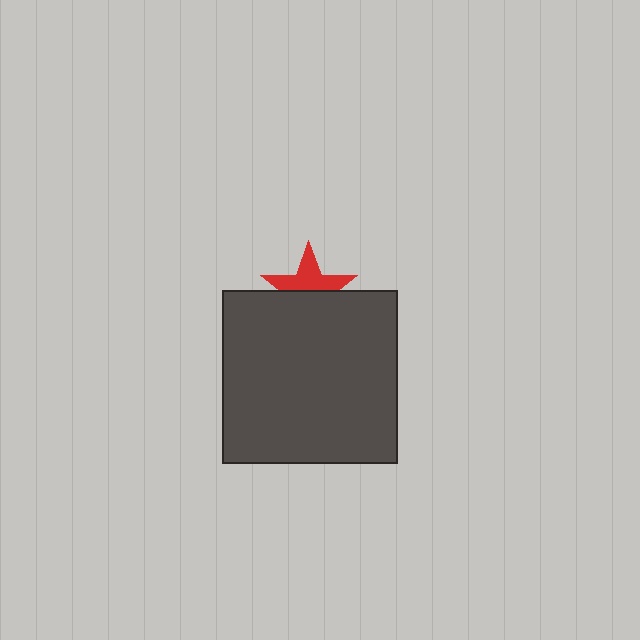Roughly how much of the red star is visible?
About half of it is visible (roughly 50%).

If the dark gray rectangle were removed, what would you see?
You would see the complete red star.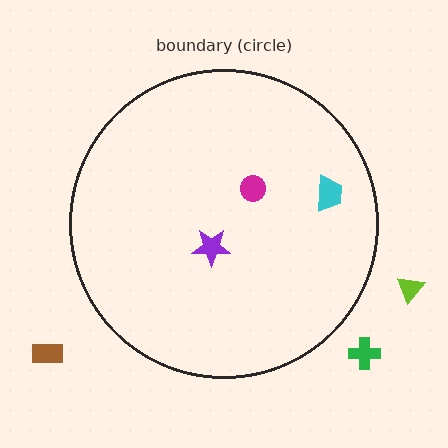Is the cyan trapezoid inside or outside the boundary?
Inside.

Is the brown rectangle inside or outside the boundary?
Outside.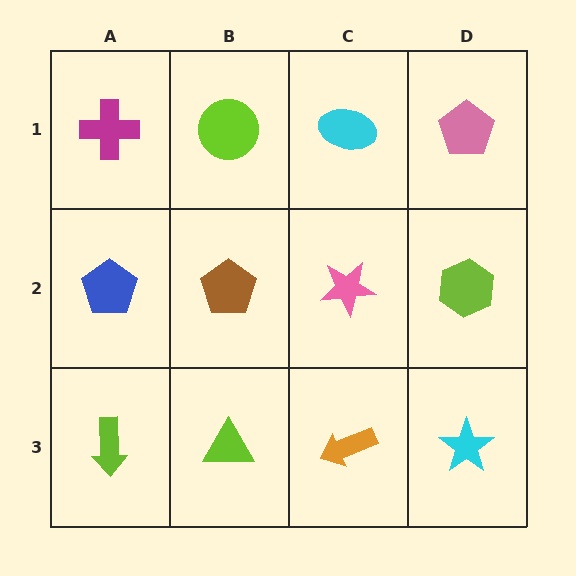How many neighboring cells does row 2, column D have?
3.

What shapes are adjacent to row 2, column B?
A lime circle (row 1, column B), a lime triangle (row 3, column B), a blue pentagon (row 2, column A), a pink star (row 2, column C).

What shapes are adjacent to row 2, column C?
A cyan ellipse (row 1, column C), an orange arrow (row 3, column C), a brown pentagon (row 2, column B), a lime hexagon (row 2, column D).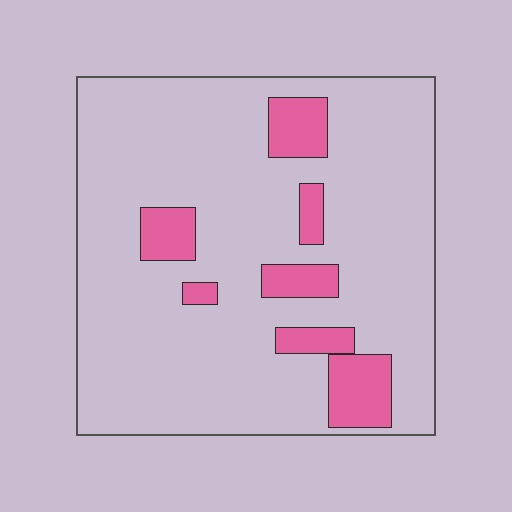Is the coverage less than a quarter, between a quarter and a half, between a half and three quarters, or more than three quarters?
Less than a quarter.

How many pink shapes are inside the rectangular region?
7.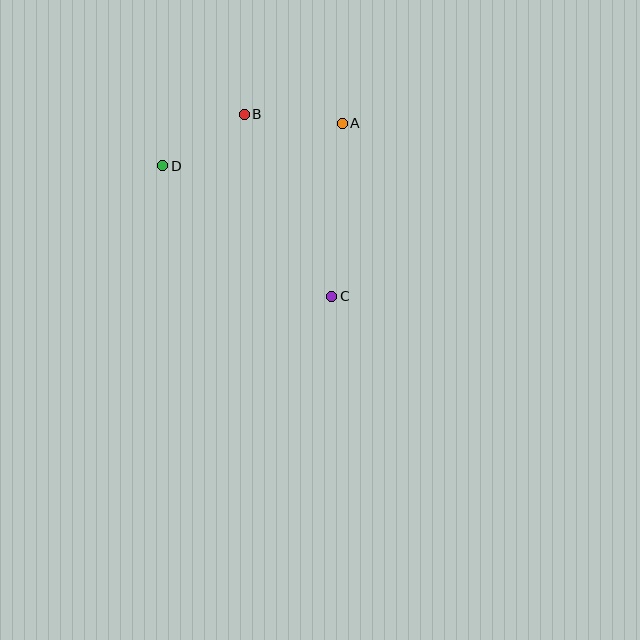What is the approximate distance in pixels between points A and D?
The distance between A and D is approximately 185 pixels.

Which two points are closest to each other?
Points B and D are closest to each other.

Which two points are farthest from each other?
Points C and D are farthest from each other.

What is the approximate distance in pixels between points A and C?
The distance between A and C is approximately 173 pixels.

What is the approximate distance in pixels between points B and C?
The distance between B and C is approximately 202 pixels.